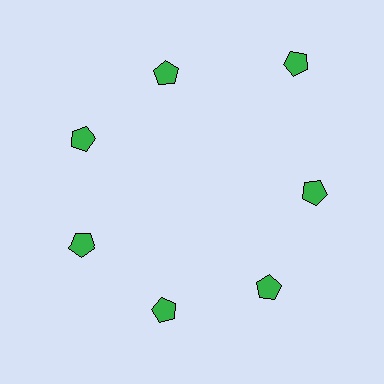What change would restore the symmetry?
The symmetry would be restored by moving it inward, back onto the ring so that all 7 pentagons sit at equal angles and equal distance from the center.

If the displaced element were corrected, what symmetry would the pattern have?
It would have 7-fold rotational symmetry — the pattern would map onto itself every 51 degrees.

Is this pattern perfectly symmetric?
No. The 7 green pentagons are arranged in a ring, but one element near the 1 o'clock position is pushed outward from the center, breaking the 7-fold rotational symmetry.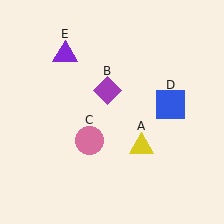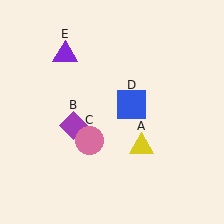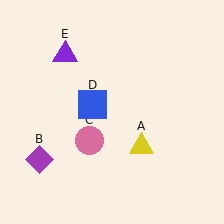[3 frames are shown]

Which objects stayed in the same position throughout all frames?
Yellow triangle (object A) and pink circle (object C) and purple triangle (object E) remained stationary.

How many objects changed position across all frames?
2 objects changed position: purple diamond (object B), blue square (object D).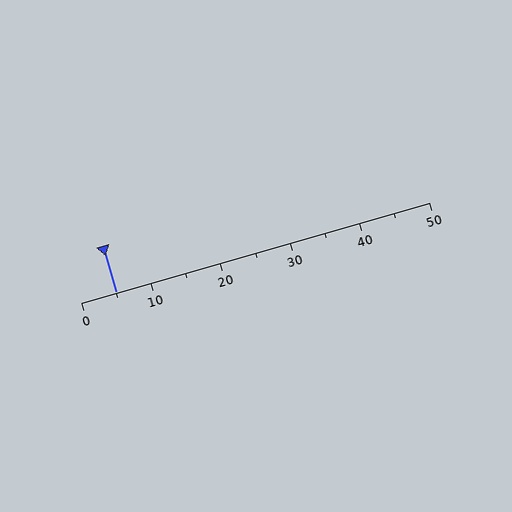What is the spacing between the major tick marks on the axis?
The major ticks are spaced 10 apart.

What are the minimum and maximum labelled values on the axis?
The axis runs from 0 to 50.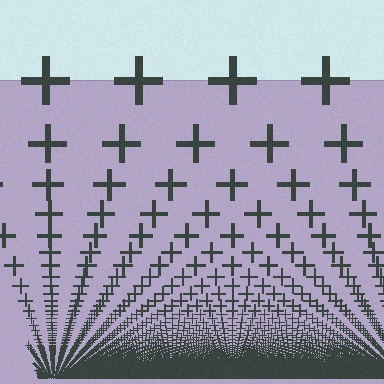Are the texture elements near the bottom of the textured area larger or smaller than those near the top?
Smaller. The gradient is inverted — elements near the bottom are smaller and denser.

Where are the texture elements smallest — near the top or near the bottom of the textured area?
Near the bottom.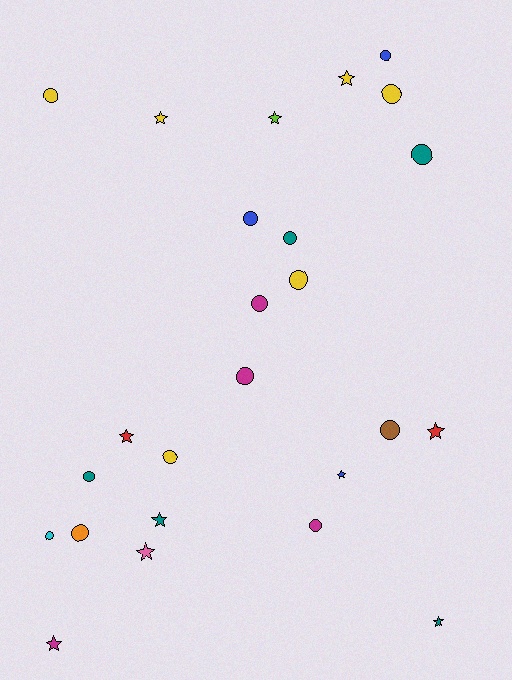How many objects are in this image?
There are 25 objects.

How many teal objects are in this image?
There are 5 teal objects.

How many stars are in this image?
There are 10 stars.